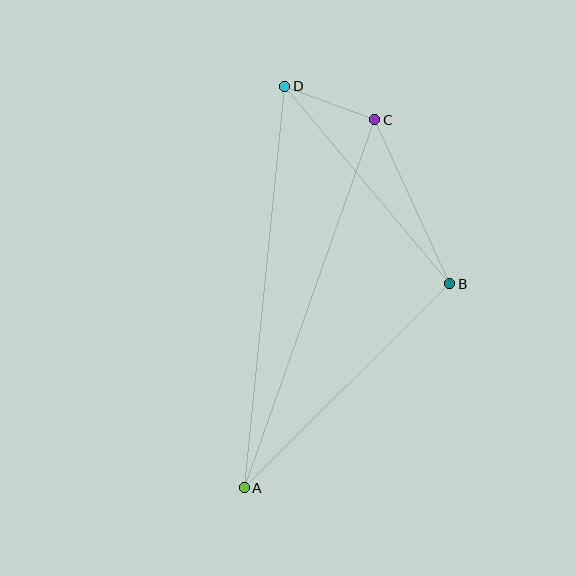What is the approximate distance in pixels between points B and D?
The distance between B and D is approximately 258 pixels.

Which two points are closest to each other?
Points C and D are closest to each other.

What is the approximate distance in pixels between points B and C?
The distance between B and C is approximately 180 pixels.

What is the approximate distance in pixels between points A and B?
The distance between A and B is approximately 290 pixels.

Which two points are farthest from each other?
Points A and D are farthest from each other.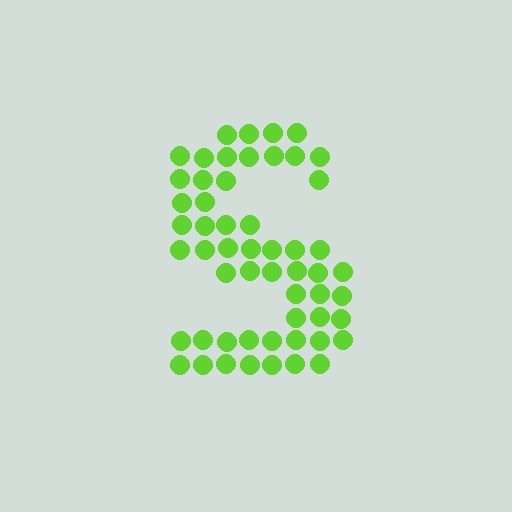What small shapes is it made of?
It is made of small circles.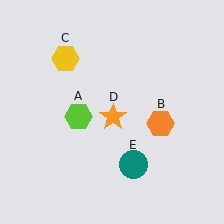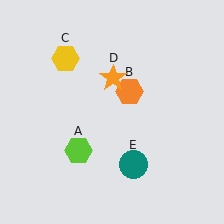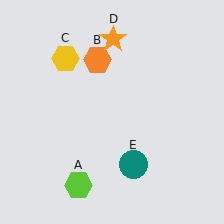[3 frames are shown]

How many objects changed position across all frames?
3 objects changed position: lime hexagon (object A), orange hexagon (object B), orange star (object D).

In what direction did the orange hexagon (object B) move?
The orange hexagon (object B) moved up and to the left.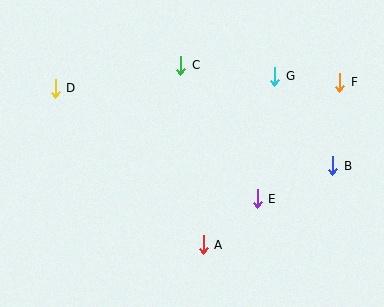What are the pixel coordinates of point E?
Point E is at (257, 199).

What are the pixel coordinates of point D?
Point D is at (55, 88).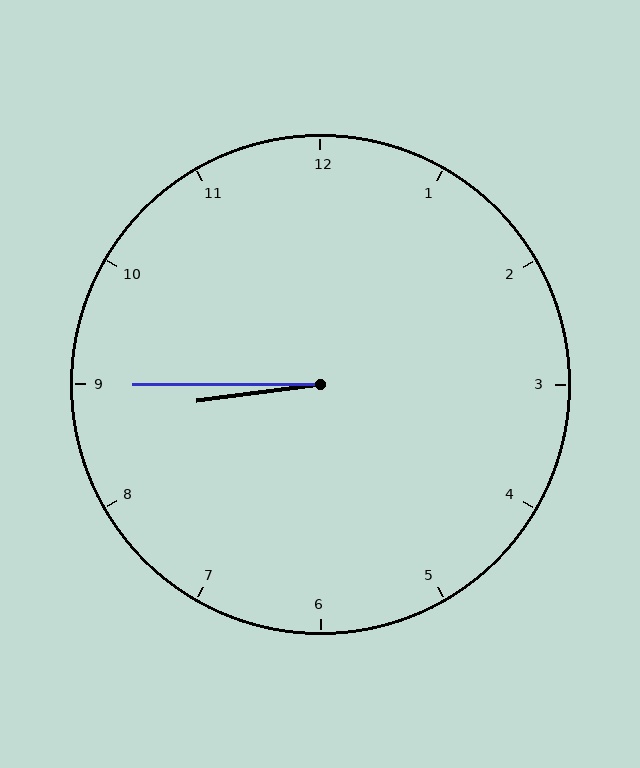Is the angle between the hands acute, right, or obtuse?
It is acute.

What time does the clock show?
8:45.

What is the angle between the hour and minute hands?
Approximately 8 degrees.